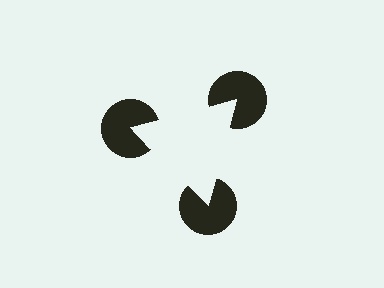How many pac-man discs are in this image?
There are 3 — one at each vertex of the illusory triangle.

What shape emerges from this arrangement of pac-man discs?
An illusory triangle — its edges are inferred from the aligned wedge cuts in the pac-man discs, not physically drawn.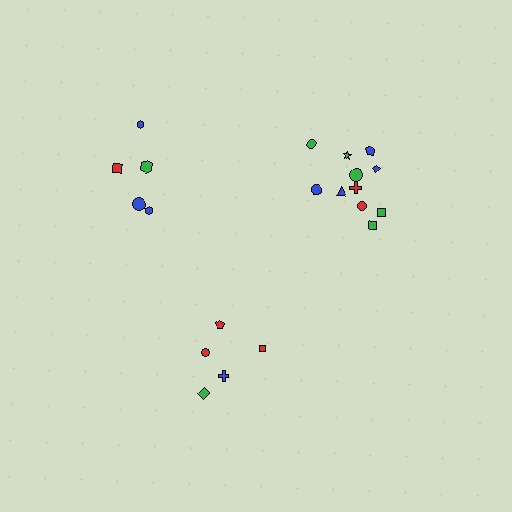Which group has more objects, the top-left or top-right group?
The top-right group.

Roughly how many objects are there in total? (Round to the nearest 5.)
Roughly 20 objects in total.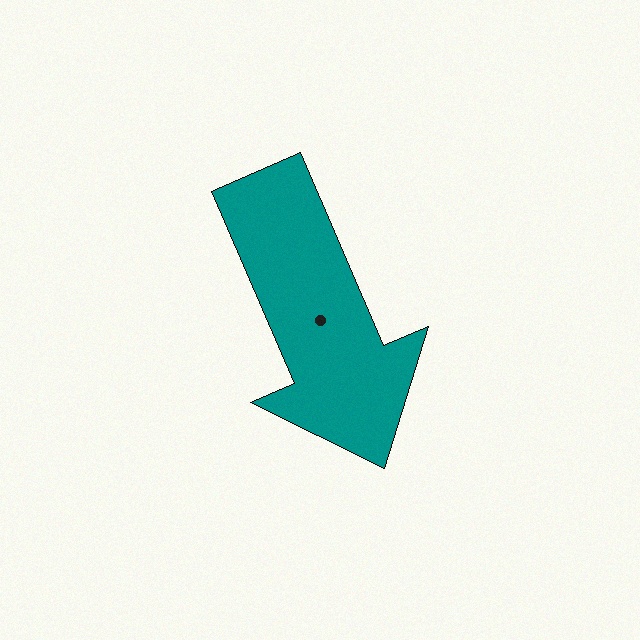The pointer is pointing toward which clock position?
Roughly 5 o'clock.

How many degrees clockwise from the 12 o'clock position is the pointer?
Approximately 157 degrees.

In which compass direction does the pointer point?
Southeast.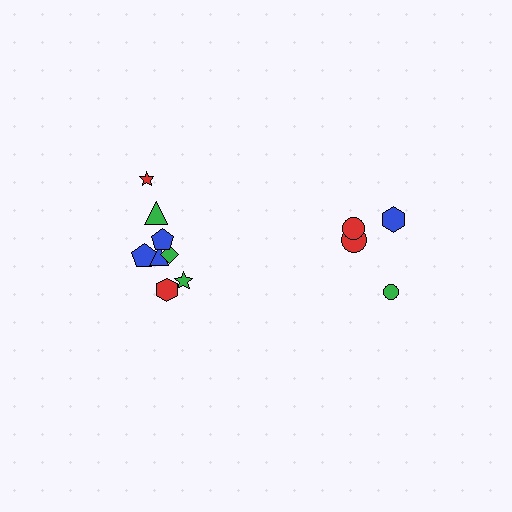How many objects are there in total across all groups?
There are 12 objects.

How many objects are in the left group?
There are 8 objects.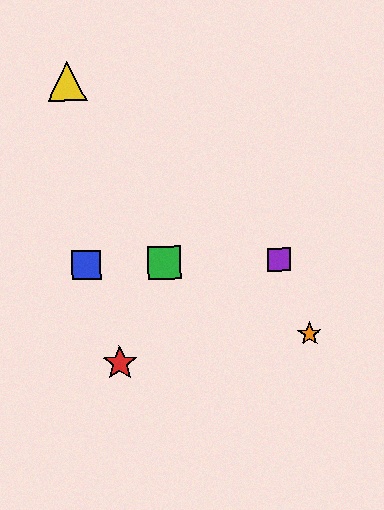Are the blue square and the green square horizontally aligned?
Yes, both are at y≈265.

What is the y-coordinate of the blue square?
The blue square is at y≈265.